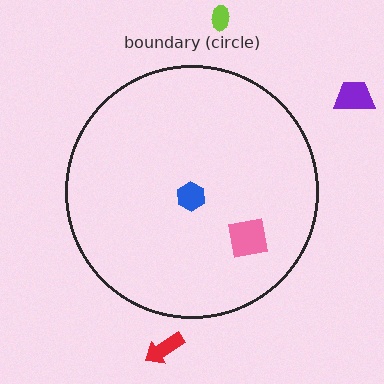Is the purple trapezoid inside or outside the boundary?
Outside.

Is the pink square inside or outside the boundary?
Inside.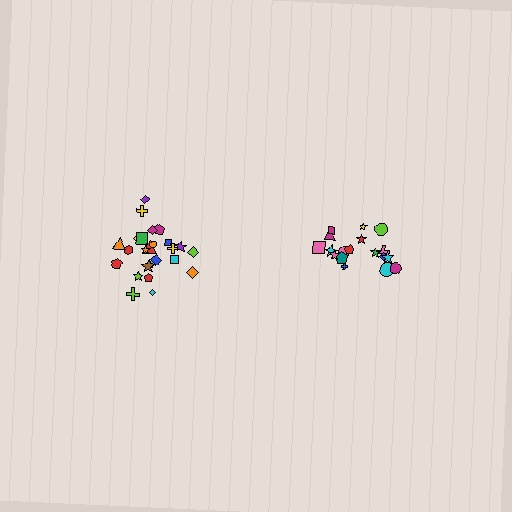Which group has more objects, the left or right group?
The left group.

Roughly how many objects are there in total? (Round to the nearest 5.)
Roughly 45 objects in total.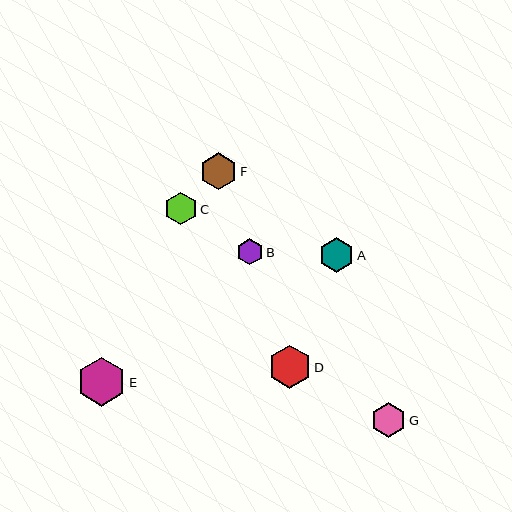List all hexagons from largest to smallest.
From largest to smallest: E, D, F, A, G, C, B.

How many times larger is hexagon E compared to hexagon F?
Hexagon E is approximately 1.3 times the size of hexagon F.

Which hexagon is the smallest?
Hexagon B is the smallest with a size of approximately 26 pixels.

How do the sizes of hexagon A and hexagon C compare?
Hexagon A and hexagon C are approximately the same size.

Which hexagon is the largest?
Hexagon E is the largest with a size of approximately 49 pixels.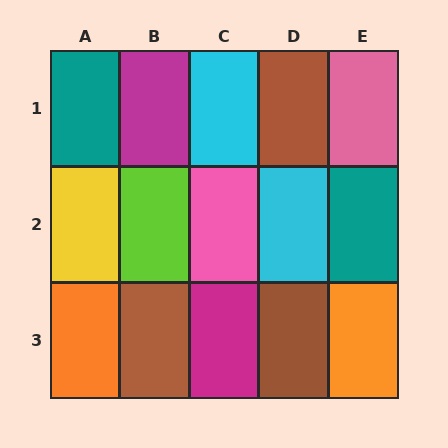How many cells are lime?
1 cell is lime.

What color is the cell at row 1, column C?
Cyan.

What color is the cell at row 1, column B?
Magenta.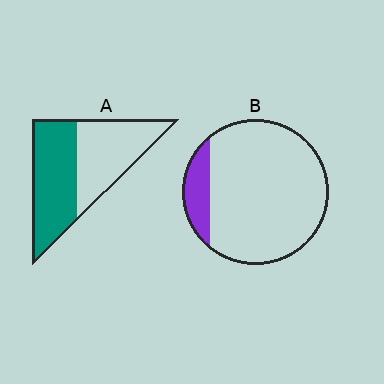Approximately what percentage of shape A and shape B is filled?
A is approximately 50% and B is approximately 15%.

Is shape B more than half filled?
No.